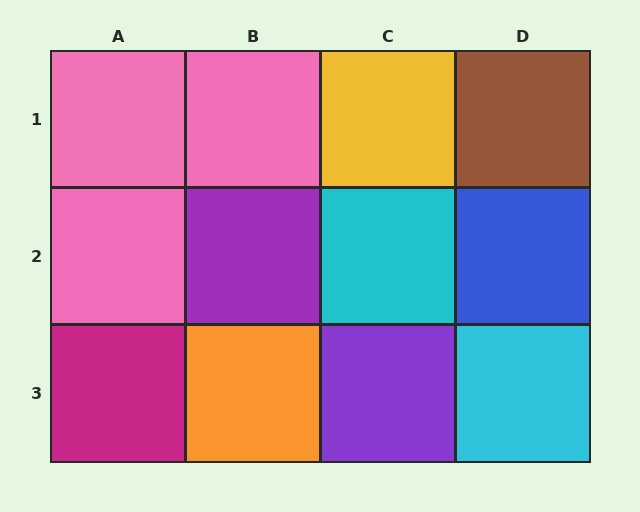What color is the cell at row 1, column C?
Yellow.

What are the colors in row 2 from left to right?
Pink, purple, cyan, blue.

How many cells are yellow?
1 cell is yellow.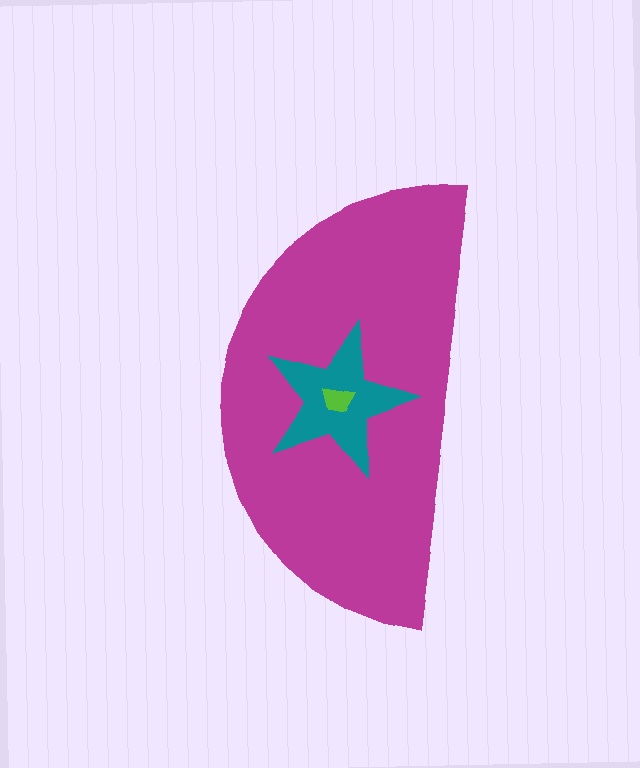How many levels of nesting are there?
3.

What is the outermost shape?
The magenta semicircle.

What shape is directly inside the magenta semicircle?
The teal star.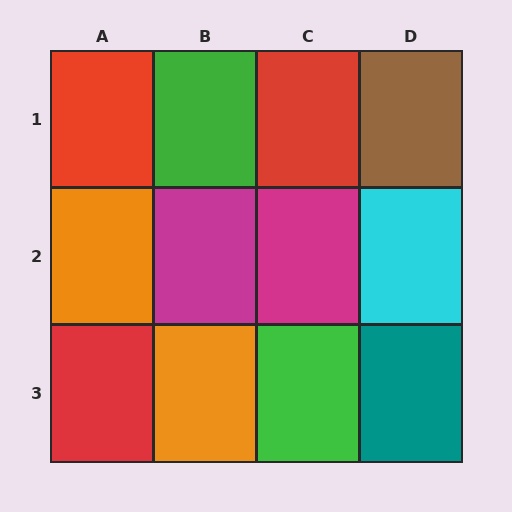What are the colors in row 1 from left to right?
Red, green, red, brown.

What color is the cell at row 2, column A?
Orange.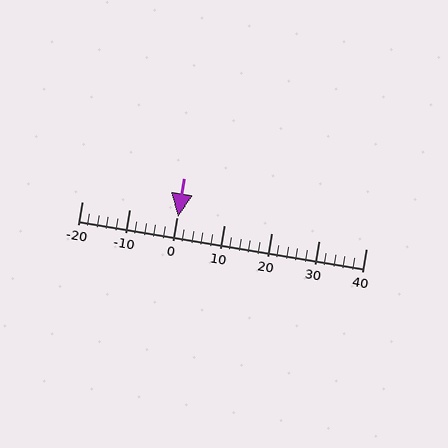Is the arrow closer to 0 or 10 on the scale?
The arrow is closer to 0.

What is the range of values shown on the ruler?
The ruler shows values from -20 to 40.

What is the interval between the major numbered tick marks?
The major tick marks are spaced 10 units apart.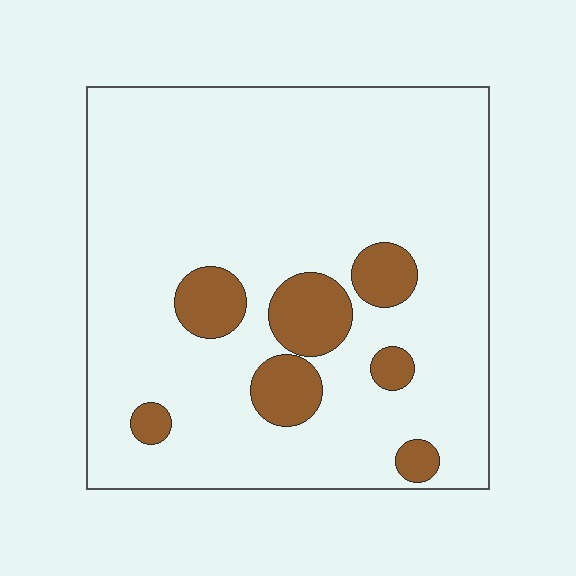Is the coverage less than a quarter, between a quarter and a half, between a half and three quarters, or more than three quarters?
Less than a quarter.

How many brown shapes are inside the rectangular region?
7.